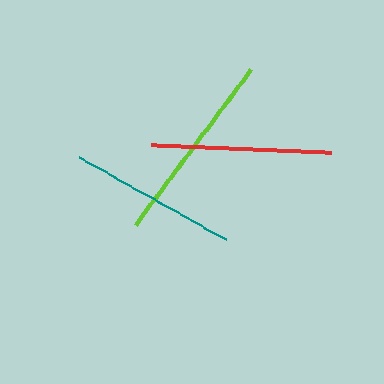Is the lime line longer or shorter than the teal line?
The lime line is longer than the teal line.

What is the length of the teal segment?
The teal segment is approximately 168 pixels long.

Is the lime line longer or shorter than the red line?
The lime line is longer than the red line.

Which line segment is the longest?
The lime line is the longest at approximately 194 pixels.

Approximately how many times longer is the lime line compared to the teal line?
The lime line is approximately 1.2 times the length of the teal line.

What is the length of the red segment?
The red segment is approximately 181 pixels long.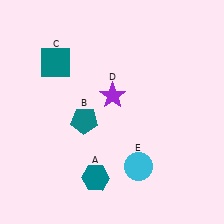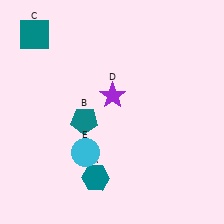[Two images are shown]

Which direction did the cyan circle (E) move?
The cyan circle (E) moved left.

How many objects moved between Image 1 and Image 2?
2 objects moved between the two images.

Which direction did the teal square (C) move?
The teal square (C) moved up.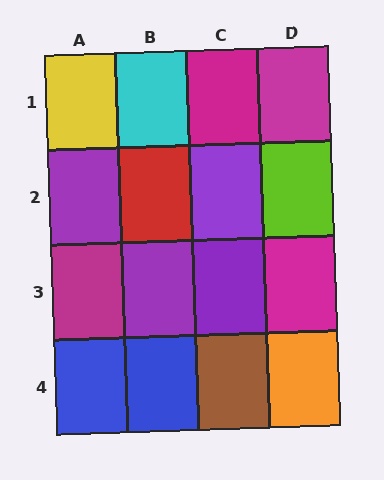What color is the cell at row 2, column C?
Purple.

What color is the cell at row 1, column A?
Yellow.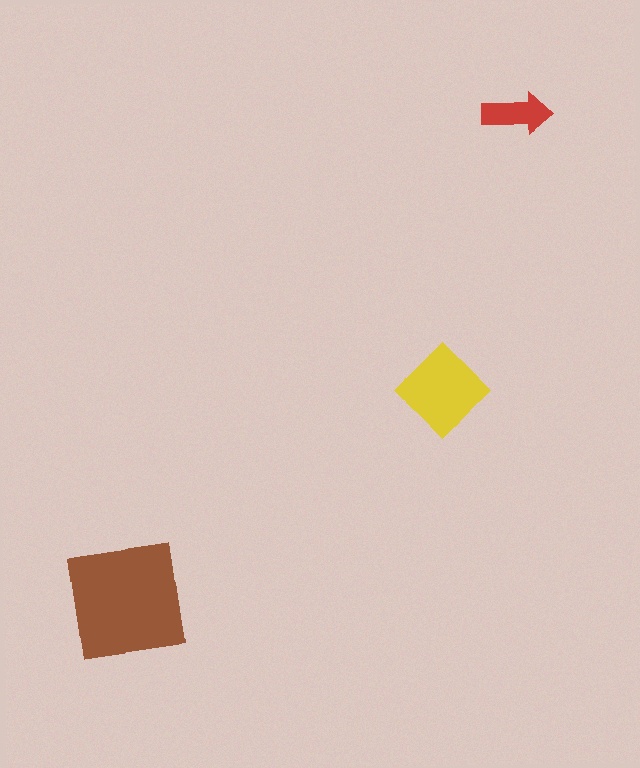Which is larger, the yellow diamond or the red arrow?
The yellow diamond.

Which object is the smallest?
The red arrow.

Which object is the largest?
The brown square.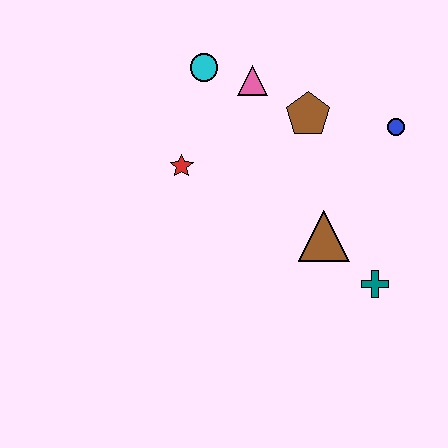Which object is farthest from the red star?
The teal cross is farthest from the red star.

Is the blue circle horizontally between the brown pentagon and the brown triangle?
No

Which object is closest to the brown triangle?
The teal cross is closest to the brown triangle.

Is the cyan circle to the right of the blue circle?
No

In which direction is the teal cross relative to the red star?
The teal cross is to the right of the red star.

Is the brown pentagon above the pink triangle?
No